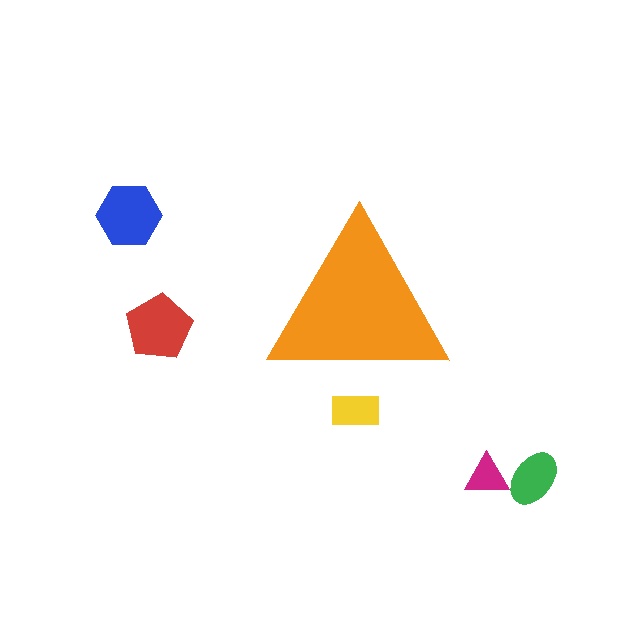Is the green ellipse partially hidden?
No, the green ellipse is fully visible.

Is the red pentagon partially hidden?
No, the red pentagon is fully visible.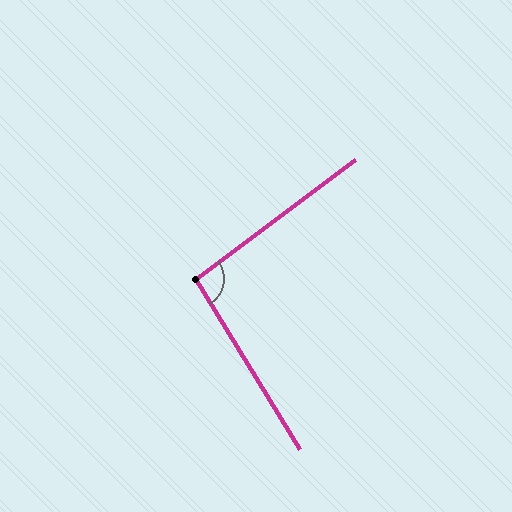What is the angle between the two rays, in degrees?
Approximately 96 degrees.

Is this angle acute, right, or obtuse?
It is obtuse.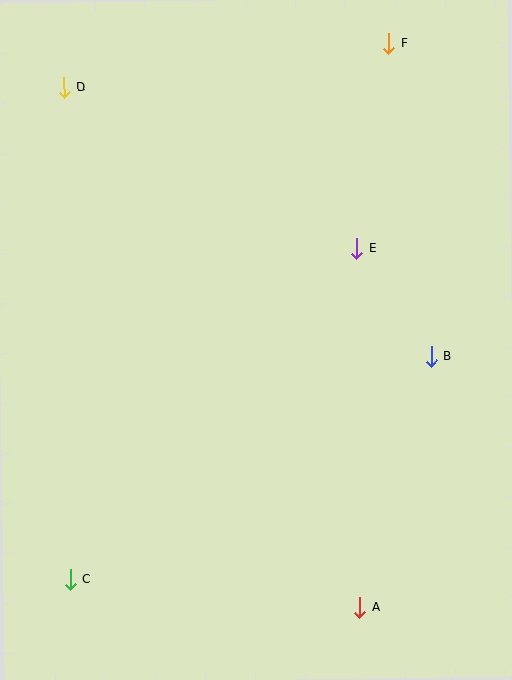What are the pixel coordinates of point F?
Point F is at (389, 43).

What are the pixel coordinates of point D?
Point D is at (64, 87).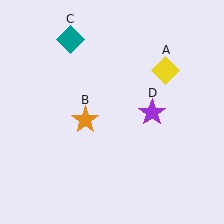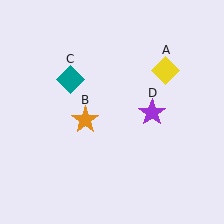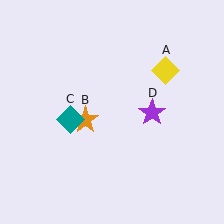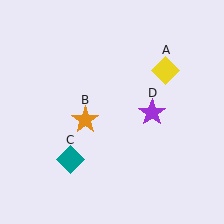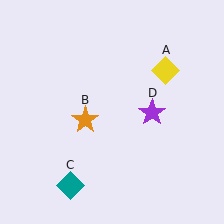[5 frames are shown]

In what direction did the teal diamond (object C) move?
The teal diamond (object C) moved down.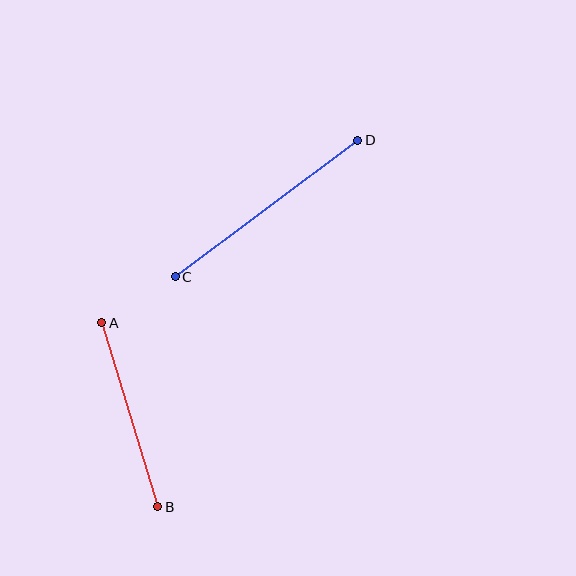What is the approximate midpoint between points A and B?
The midpoint is at approximately (130, 415) pixels.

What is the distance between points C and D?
The distance is approximately 228 pixels.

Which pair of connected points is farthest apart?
Points C and D are farthest apart.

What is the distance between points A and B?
The distance is approximately 193 pixels.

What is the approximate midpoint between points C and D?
The midpoint is at approximately (267, 209) pixels.